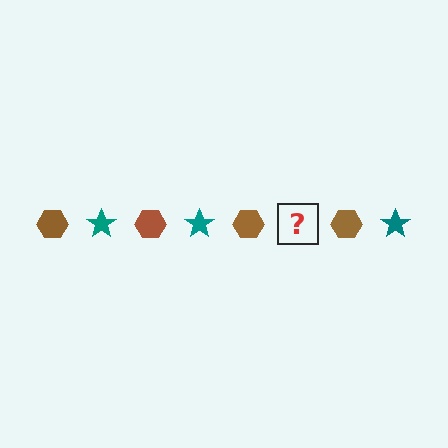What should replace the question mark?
The question mark should be replaced with a teal star.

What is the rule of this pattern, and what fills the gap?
The rule is that the pattern alternates between brown hexagon and teal star. The gap should be filled with a teal star.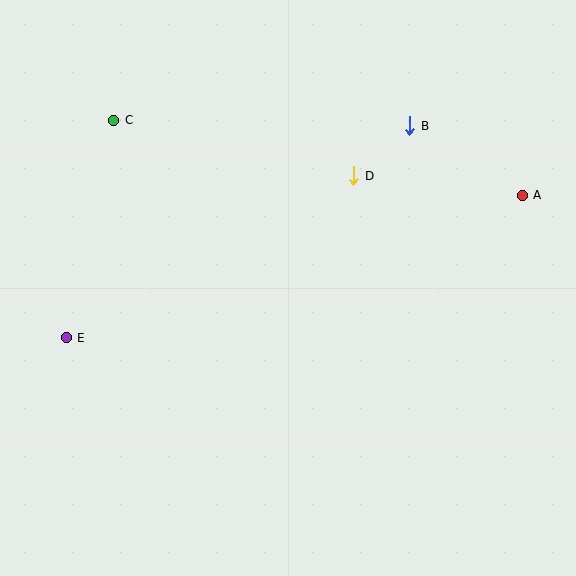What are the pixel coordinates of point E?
Point E is at (66, 338).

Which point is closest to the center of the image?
Point D at (354, 176) is closest to the center.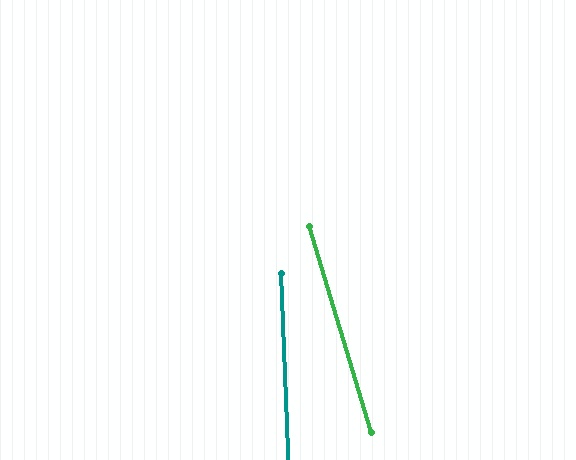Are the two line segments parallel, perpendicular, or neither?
Neither parallel nor perpendicular — they differ by about 14°.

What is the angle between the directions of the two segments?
Approximately 14 degrees.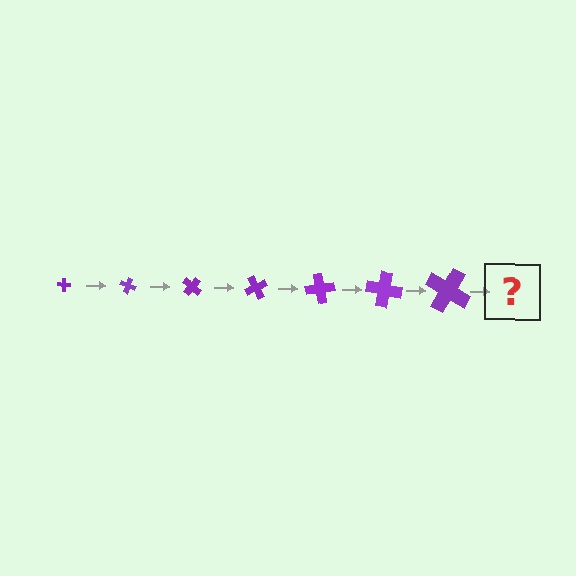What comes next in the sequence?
The next element should be a cross, larger than the previous one and rotated 140 degrees from the start.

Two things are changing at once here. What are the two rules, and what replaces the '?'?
The two rules are that the cross grows larger each step and it rotates 20 degrees each step. The '?' should be a cross, larger than the previous one and rotated 140 degrees from the start.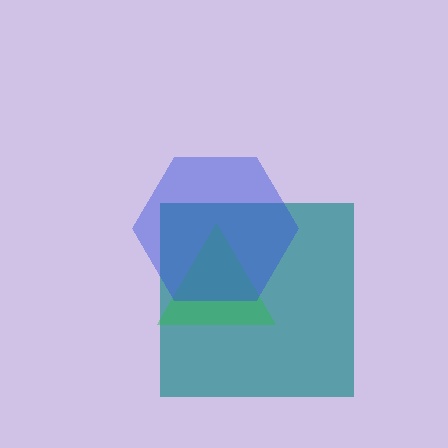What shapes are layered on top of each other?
The layered shapes are: a teal square, a green triangle, a blue hexagon.